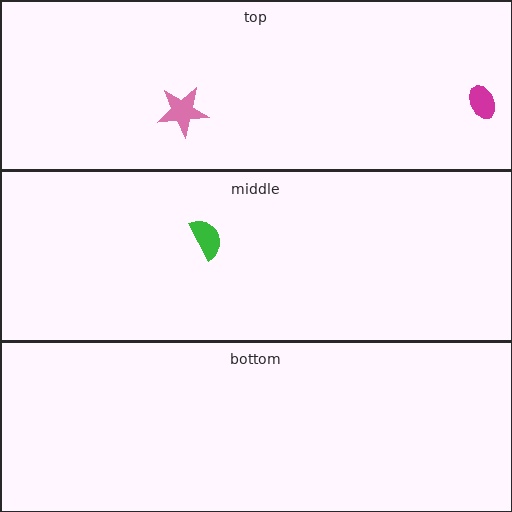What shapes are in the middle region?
The green semicircle.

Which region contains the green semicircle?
The middle region.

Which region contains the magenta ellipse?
The top region.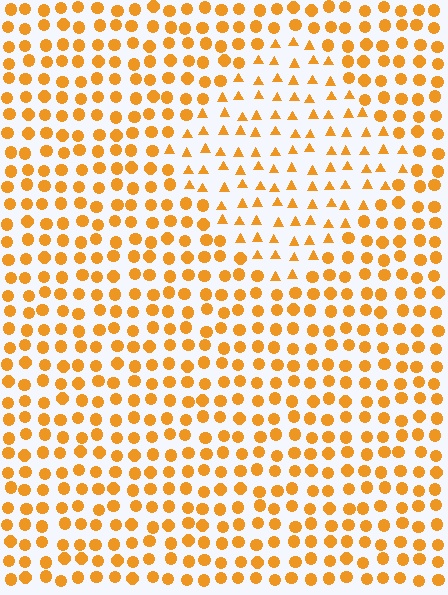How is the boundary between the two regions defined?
The boundary is defined by a change in element shape: triangles inside vs. circles outside. All elements share the same color and spacing.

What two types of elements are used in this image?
The image uses triangles inside the diamond region and circles outside it.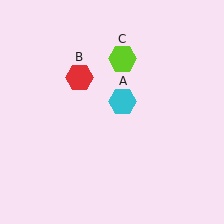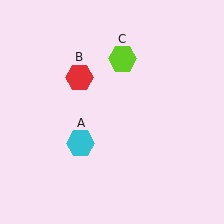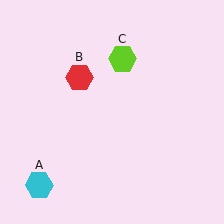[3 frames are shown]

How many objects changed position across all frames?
1 object changed position: cyan hexagon (object A).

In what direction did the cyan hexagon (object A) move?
The cyan hexagon (object A) moved down and to the left.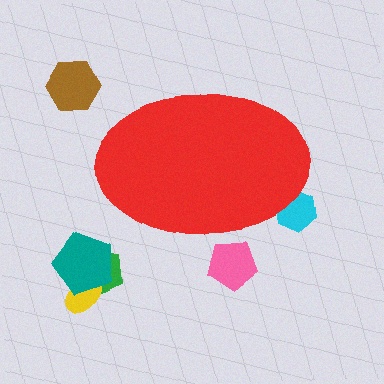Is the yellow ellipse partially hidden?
No, the yellow ellipse is fully visible.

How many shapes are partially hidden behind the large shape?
2 shapes are partially hidden.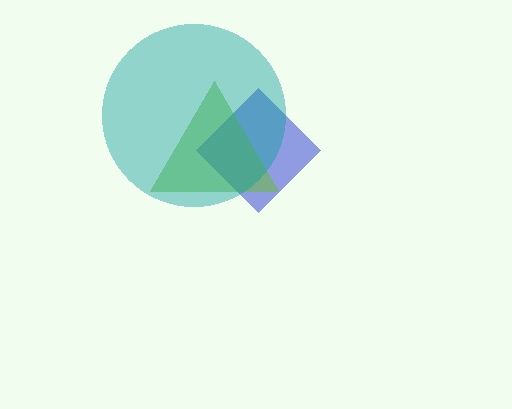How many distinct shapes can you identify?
There are 3 distinct shapes: a blue diamond, a lime triangle, a teal circle.